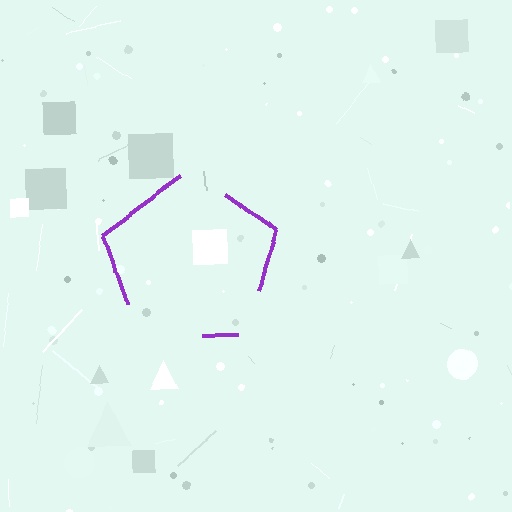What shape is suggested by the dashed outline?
The dashed outline suggests a pentagon.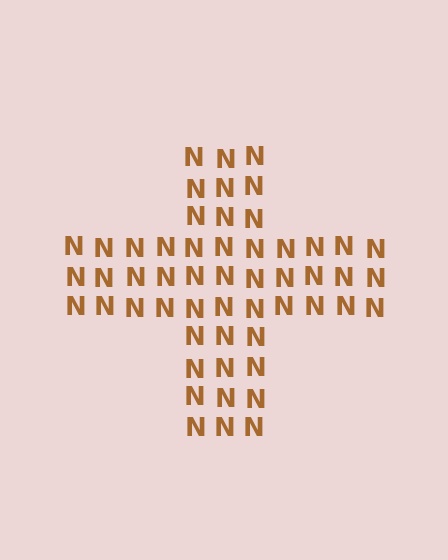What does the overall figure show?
The overall figure shows a cross.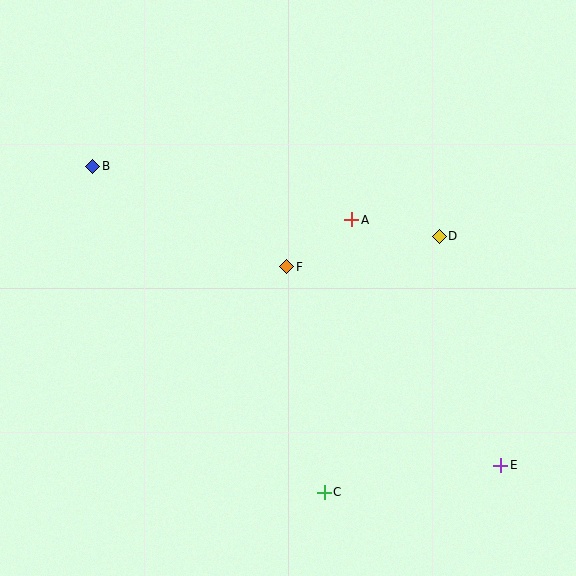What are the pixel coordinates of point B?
Point B is at (93, 166).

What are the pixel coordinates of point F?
Point F is at (287, 267).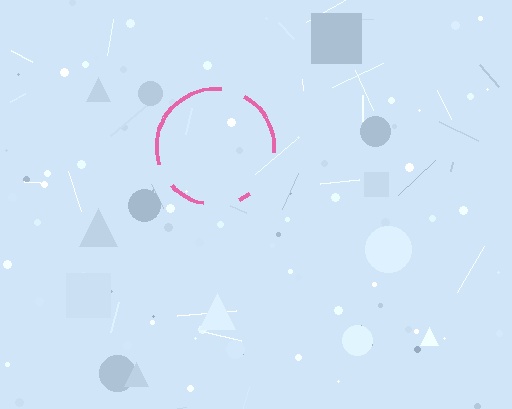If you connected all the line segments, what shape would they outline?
They would outline a circle.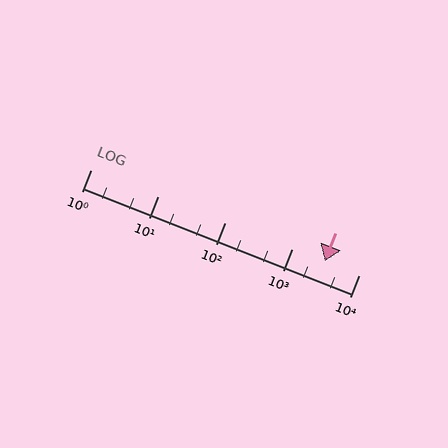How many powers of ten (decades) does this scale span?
The scale spans 4 decades, from 1 to 10000.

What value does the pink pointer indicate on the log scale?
The pointer indicates approximately 3100.